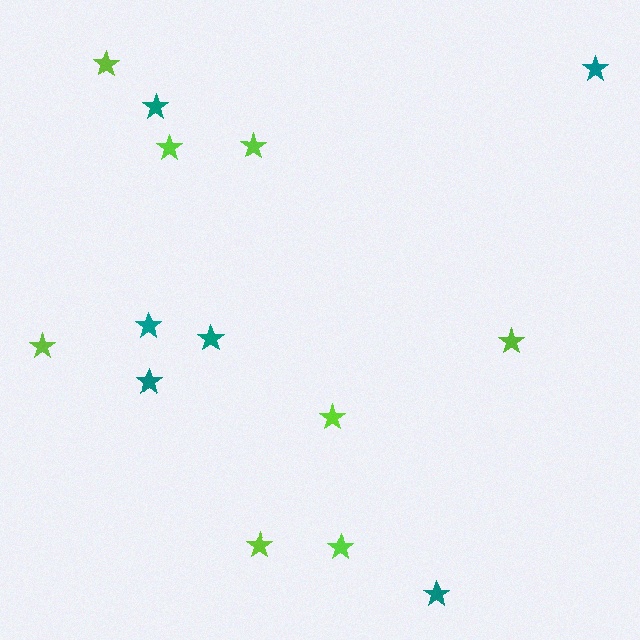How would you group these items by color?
There are 2 groups: one group of teal stars (6) and one group of lime stars (8).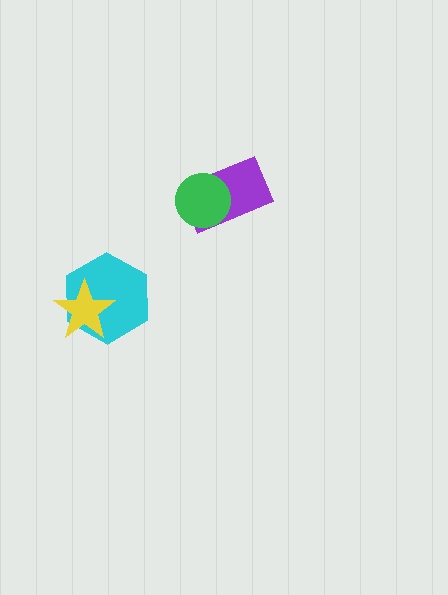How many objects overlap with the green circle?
1 object overlaps with the green circle.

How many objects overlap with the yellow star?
1 object overlaps with the yellow star.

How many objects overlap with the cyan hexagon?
1 object overlaps with the cyan hexagon.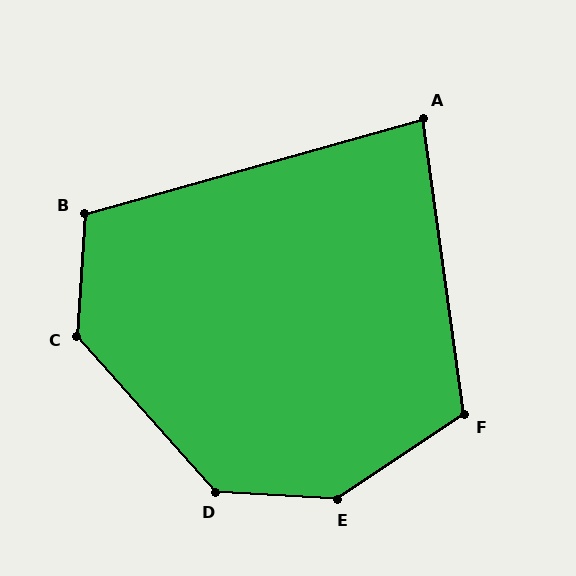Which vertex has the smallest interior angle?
A, at approximately 82 degrees.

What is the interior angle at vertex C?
Approximately 135 degrees (obtuse).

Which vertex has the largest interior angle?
E, at approximately 143 degrees.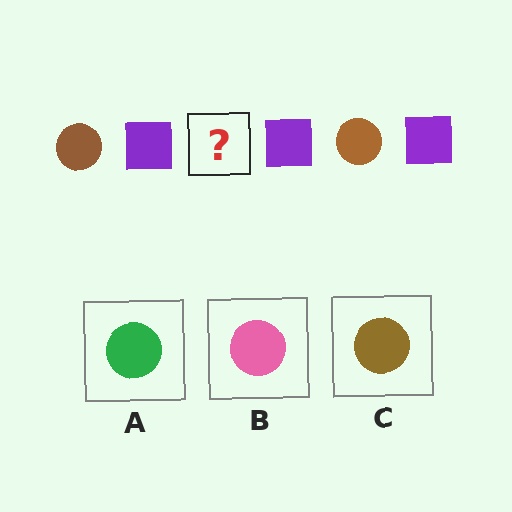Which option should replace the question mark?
Option C.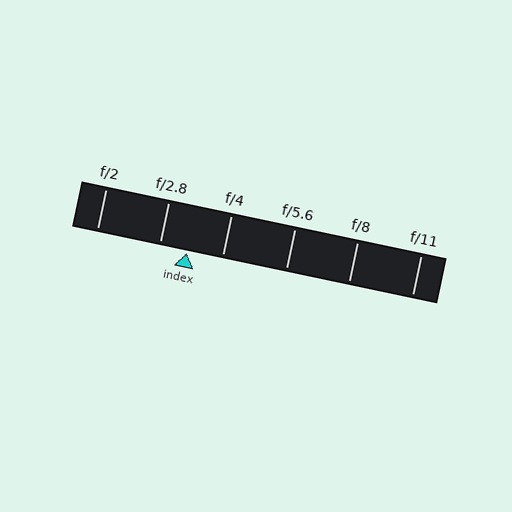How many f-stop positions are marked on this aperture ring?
There are 6 f-stop positions marked.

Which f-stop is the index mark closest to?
The index mark is closest to f/2.8.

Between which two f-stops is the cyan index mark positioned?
The index mark is between f/2.8 and f/4.